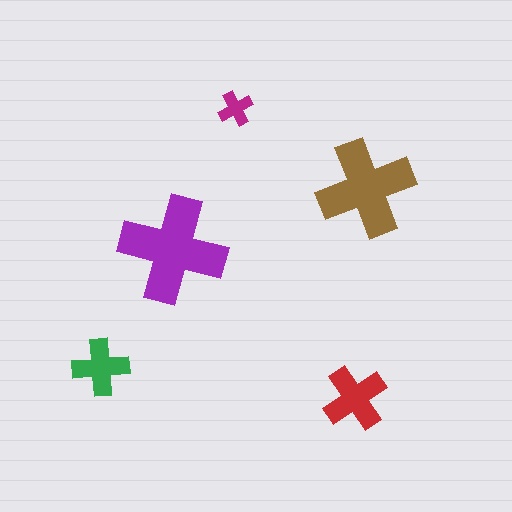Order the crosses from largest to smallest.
the purple one, the brown one, the red one, the green one, the magenta one.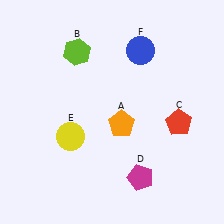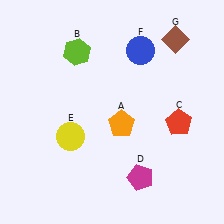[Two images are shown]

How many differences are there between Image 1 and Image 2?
There is 1 difference between the two images.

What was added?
A brown diamond (G) was added in Image 2.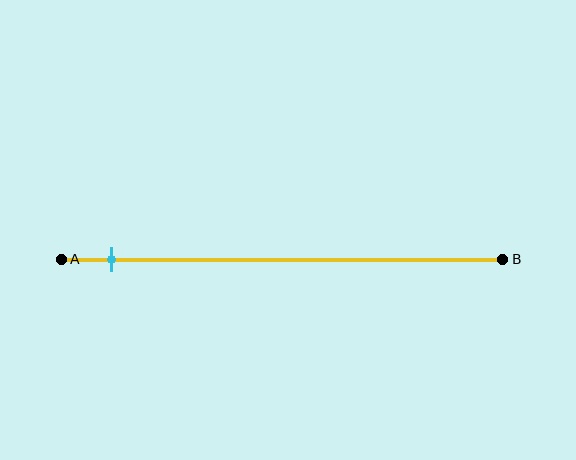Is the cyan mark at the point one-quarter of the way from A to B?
No, the mark is at about 10% from A, not at the 25% one-quarter point.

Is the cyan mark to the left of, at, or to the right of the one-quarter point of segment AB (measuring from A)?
The cyan mark is to the left of the one-quarter point of segment AB.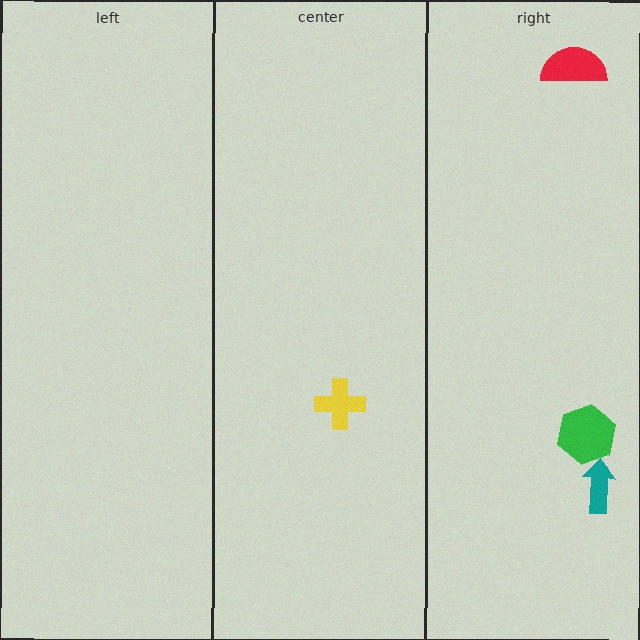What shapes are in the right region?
The red semicircle, the teal arrow, the green hexagon.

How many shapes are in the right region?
3.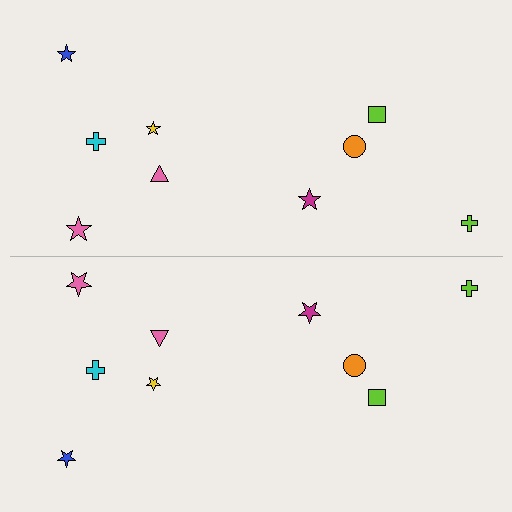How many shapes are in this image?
There are 18 shapes in this image.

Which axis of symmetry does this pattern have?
The pattern has a horizontal axis of symmetry running through the center of the image.